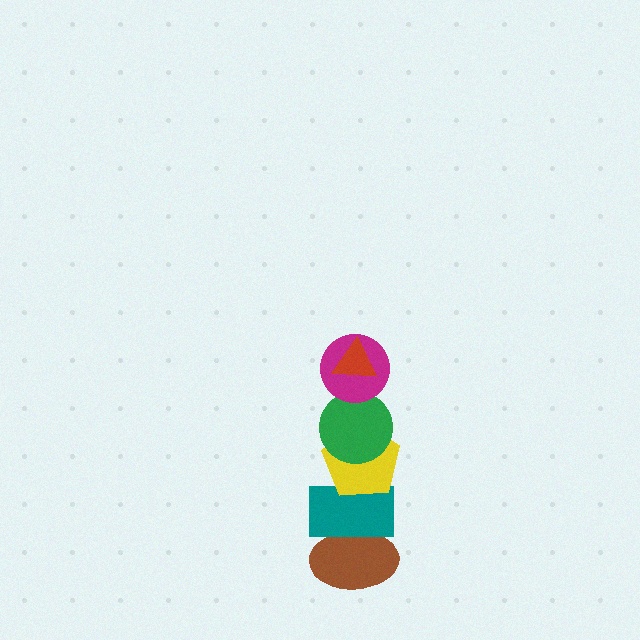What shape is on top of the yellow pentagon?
The green circle is on top of the yellow pentagon.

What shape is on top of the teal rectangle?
The yellow pentagon is on top of the teal rectangle.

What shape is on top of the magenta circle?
The red triangle is on top of the magenta circle.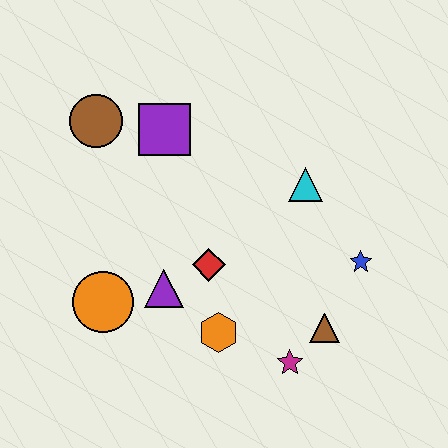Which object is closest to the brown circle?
The purple square is closest to the brown circle.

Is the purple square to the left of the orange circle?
No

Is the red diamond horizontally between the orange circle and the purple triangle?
No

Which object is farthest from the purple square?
The magenta star is farthest from the purple square.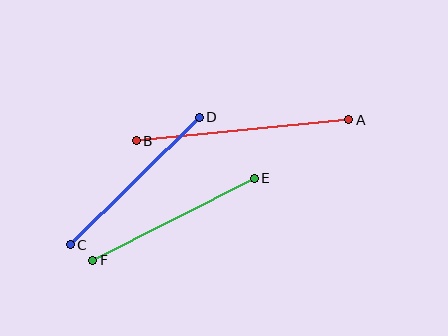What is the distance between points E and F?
The distance is approximately 181 pixels.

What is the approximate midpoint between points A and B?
The midpoint is at approximately (243, 130) pixels.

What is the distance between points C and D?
The distance is approximately 182 pixels.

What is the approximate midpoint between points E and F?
The midpoint is at approximately (174, 219) pixels.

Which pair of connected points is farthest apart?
Points A and B are farthest apart.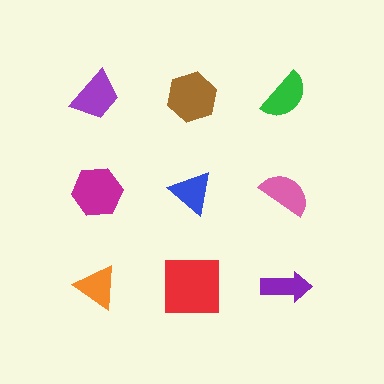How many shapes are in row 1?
3 shapes.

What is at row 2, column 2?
A blue triangle.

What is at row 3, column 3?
A purple arrow.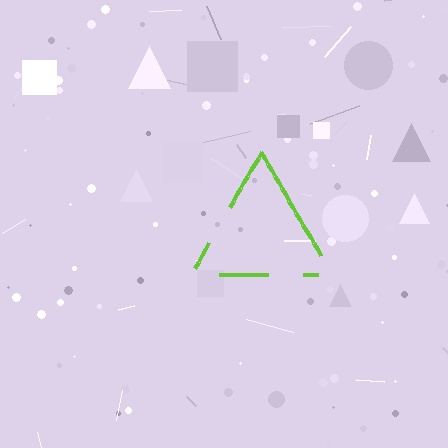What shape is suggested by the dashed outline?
The dashed outline suggests a triangle.